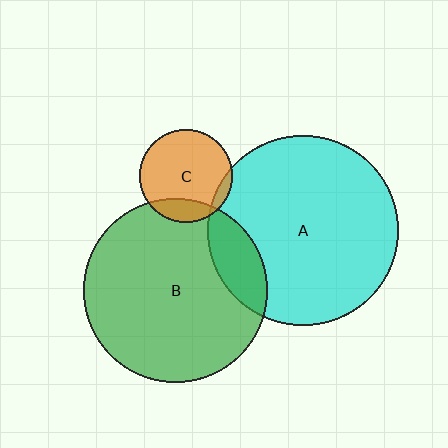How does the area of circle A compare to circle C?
Approximately 4.2 times.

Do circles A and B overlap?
Yes.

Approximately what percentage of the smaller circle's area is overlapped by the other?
Approximately 15%.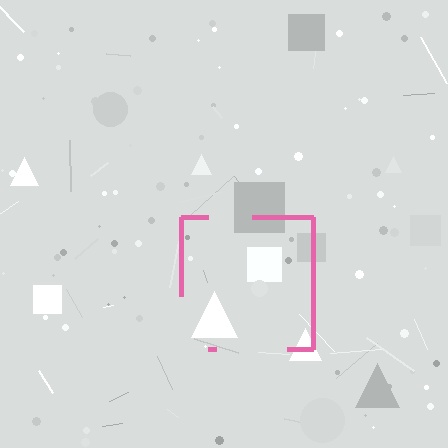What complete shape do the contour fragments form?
The contour fragments form a square.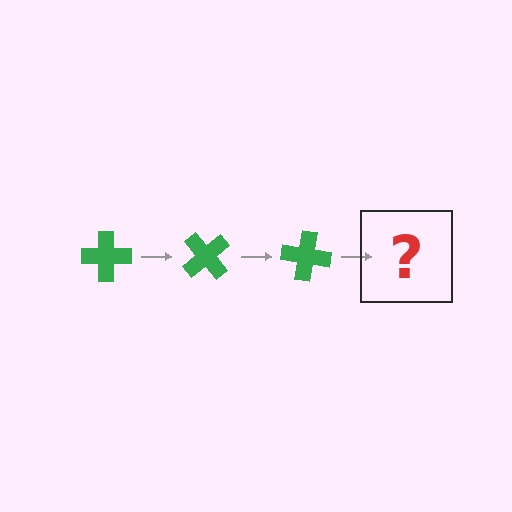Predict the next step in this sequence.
The next step is a green cross rotated 150 degrees.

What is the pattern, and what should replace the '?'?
The pattern is that the cross rotates 50 degrees each step. The '?' should be a green cross rotated 150 degrees.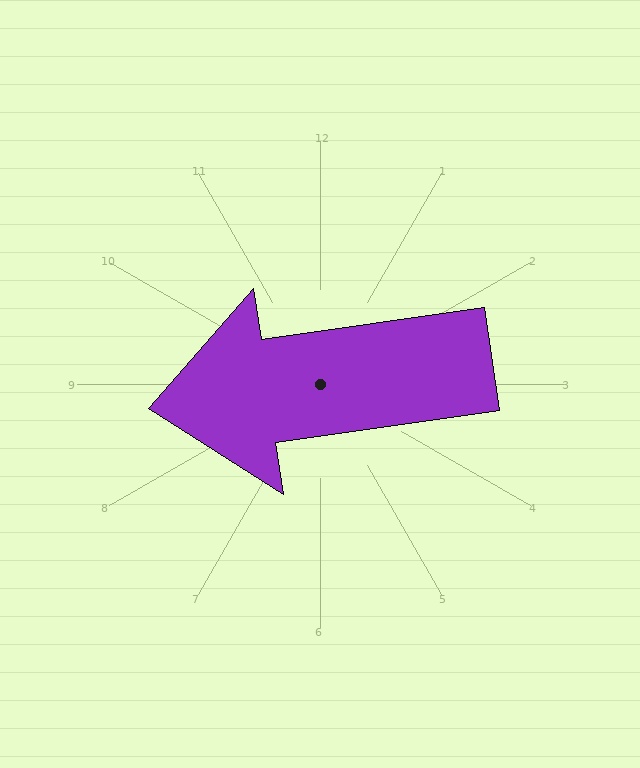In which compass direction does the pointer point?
West.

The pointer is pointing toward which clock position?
Roughly 9 o'clock.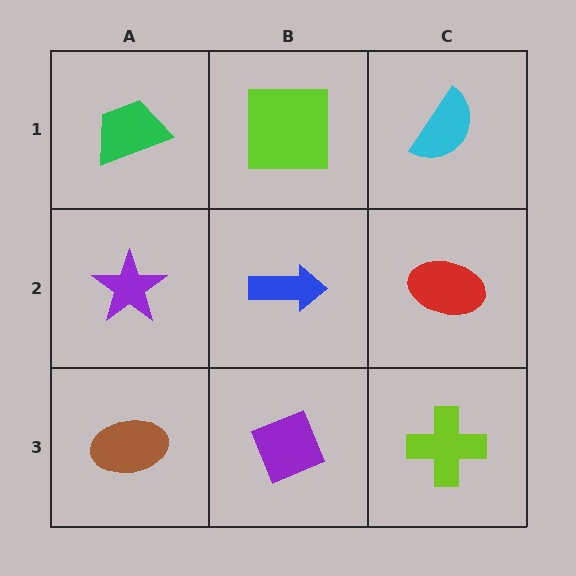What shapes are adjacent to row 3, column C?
A red ellipse (row 2, column C), a purple diamond (row 3, column B).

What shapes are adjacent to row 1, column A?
A purple star (row 2, column A), a lime square (row 1, column B).